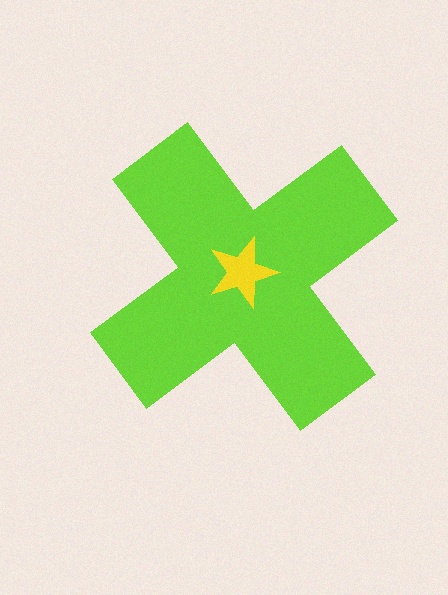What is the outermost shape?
The lime cross.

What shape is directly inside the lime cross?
The yellow star.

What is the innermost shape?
The yellow star.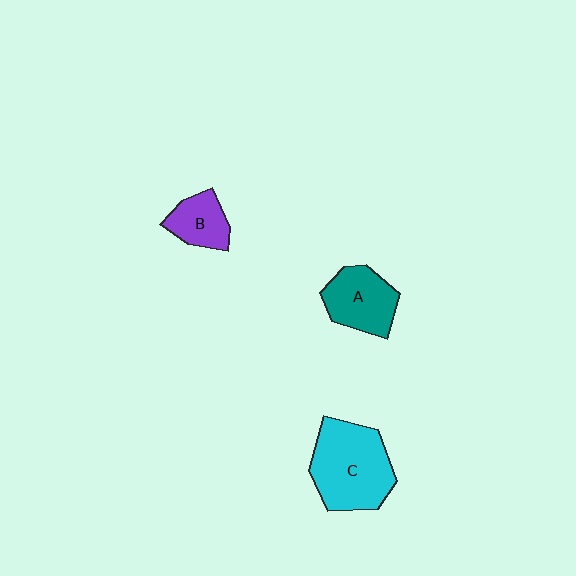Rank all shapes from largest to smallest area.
From largest to smallest: C (cyan), A (teal), B (purple).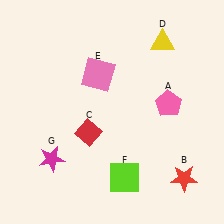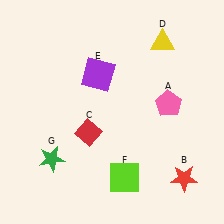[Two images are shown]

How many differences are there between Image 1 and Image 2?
There are 2 differences between the two images.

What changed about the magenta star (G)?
In Image 1, G is magenta. In Image 2, it changed to green.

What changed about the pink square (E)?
In Image 1, E is pink. In Image 2, it changed to purple.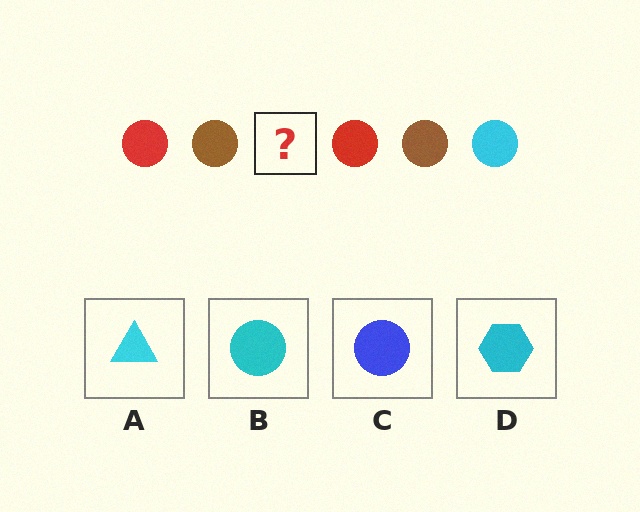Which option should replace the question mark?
Option B.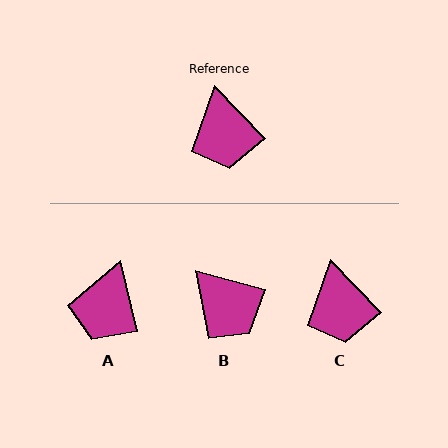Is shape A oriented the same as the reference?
No, it is off by about 30 degrees.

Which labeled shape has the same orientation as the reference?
C.